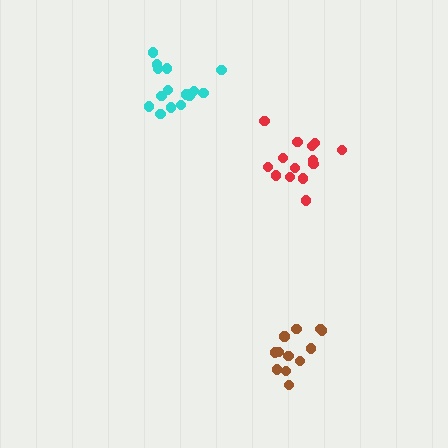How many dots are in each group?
Group 1: 14 dots, Group 2: 12 dots, Group 3: 15 dots (41 total).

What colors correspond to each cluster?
The clusters are colored: red, brown, cyan.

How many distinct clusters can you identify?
There are 3 distinct clusters.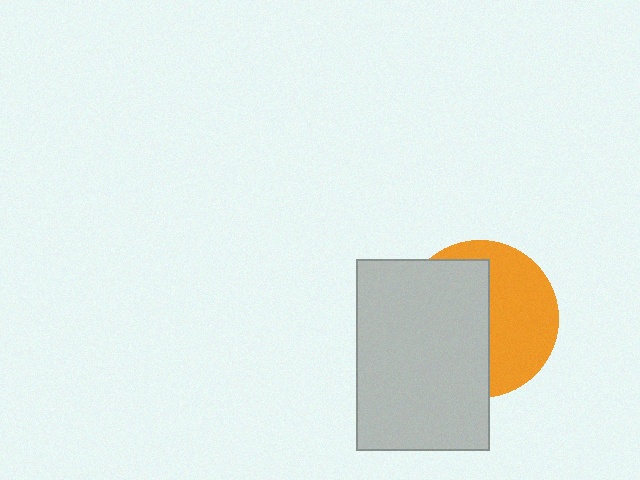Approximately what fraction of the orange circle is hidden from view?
Roughly 53% of the orange circle is hidden behind the light gray rectangle.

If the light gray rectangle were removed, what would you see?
You would see the complete orange circle.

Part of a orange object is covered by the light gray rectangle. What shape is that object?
It is a circle.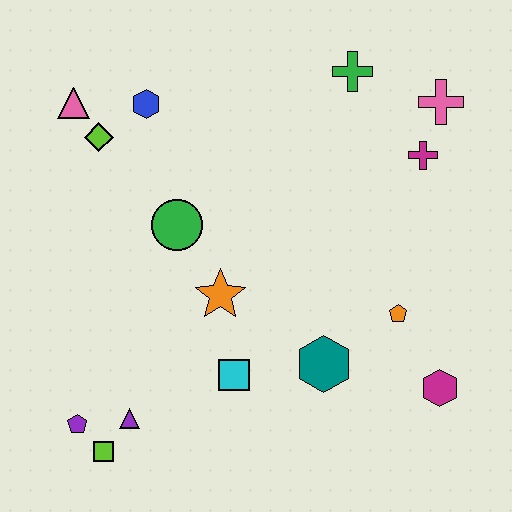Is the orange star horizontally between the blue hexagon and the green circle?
No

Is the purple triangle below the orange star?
Yes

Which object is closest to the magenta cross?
The pink cross is closest to the magenta cross.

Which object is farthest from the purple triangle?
The pink cross is farthest from the purple triangle.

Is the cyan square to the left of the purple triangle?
No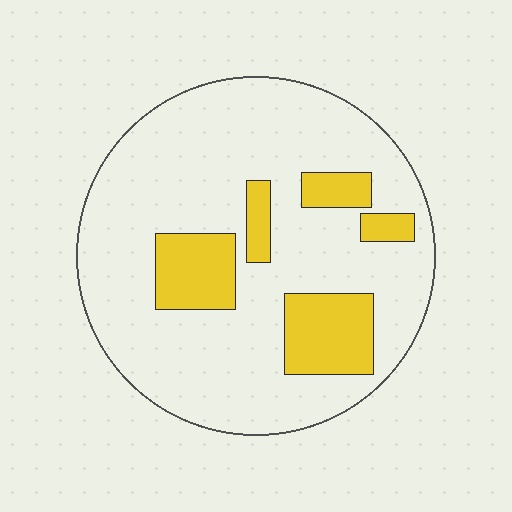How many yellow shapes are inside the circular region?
5.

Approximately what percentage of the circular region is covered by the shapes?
Approximately 20%.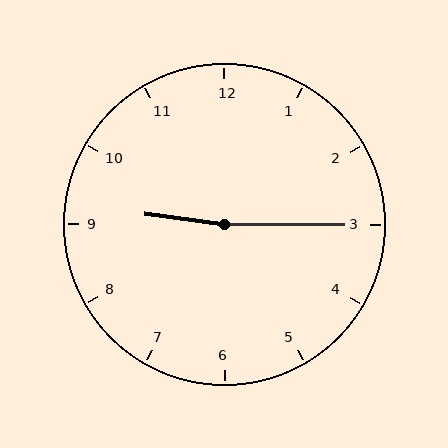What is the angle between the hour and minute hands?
Approximately 172 degrees.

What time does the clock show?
9:15.